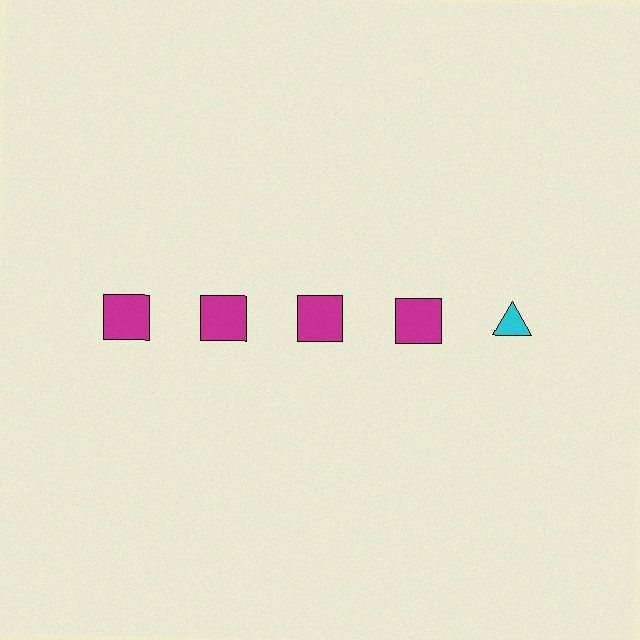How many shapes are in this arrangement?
There are 5 shapes arranged in a grid pattern.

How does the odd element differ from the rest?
It differs in both color (cyan instead of magenta) and shape (triangle instead of square).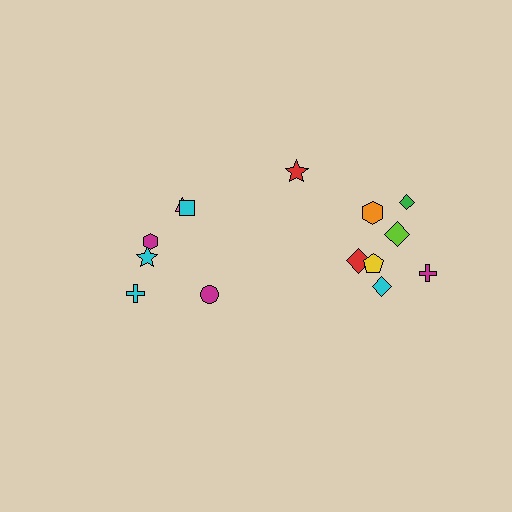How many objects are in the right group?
There are 8 objects.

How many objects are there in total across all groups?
There are 14 objects.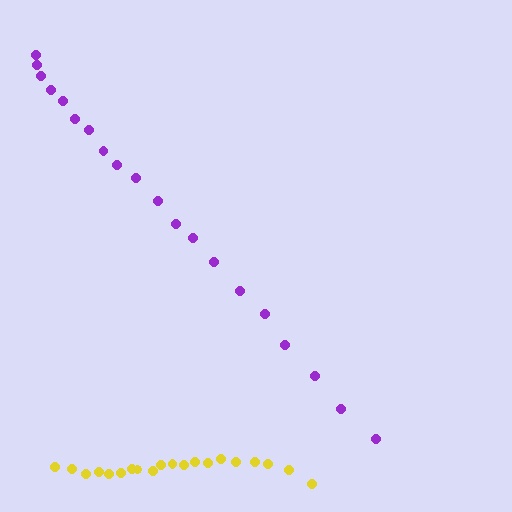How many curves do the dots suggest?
There are 2 distinct paths.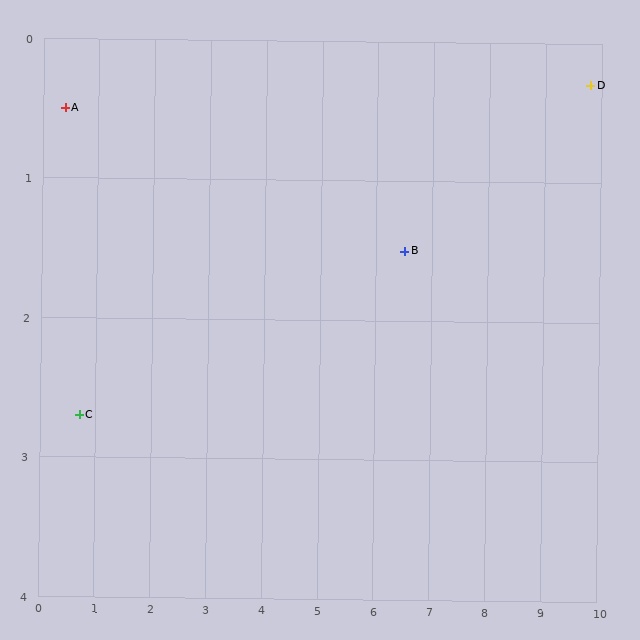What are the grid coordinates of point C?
Point C is at approximately (0.7, 2.7).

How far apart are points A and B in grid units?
Points A and B are about 6.2 grid units apart.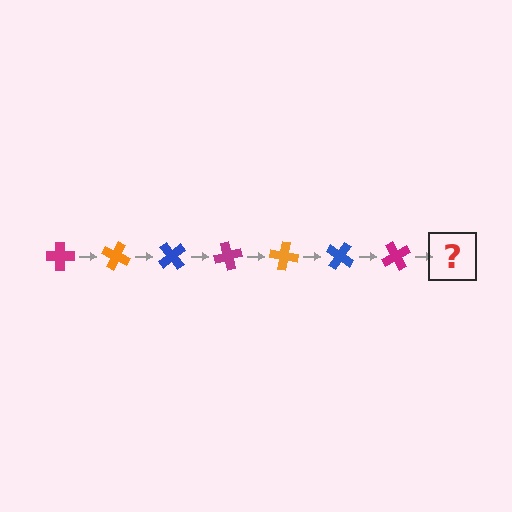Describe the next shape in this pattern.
It should be an orange cross, rotated 175 degrees from the start.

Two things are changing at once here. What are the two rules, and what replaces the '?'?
The two rules are that it rotates 25 degrees each step and the color cycles through magenta, orange, and blue. The '?' should be an orange cross, rotated 175 degrees from the start.